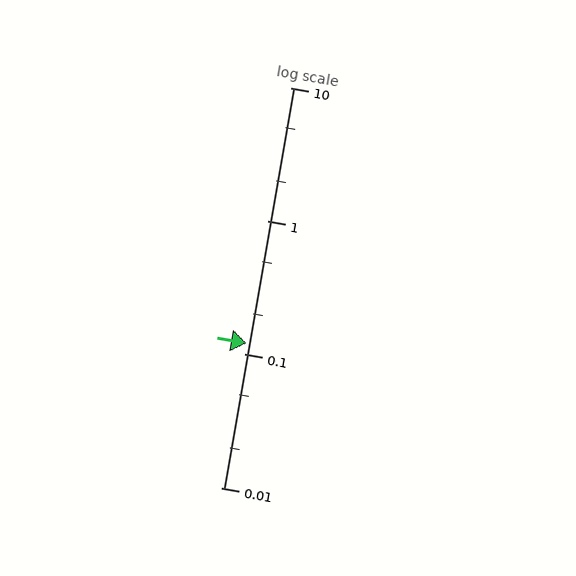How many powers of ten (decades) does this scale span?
The scale spans 3 decades, from 0.01 to 10.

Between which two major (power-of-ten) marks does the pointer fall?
The pointer is between 0.1 and 1.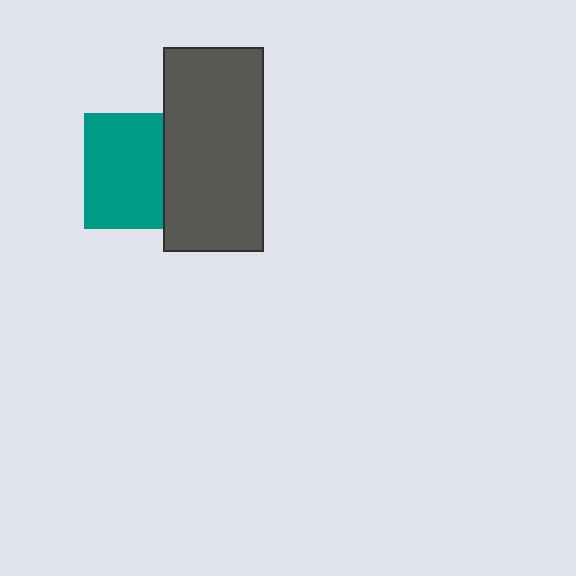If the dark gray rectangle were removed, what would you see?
You would see the complete teal square.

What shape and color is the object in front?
The object in front is a dark gray rectangle.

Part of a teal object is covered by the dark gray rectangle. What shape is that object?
It is a square.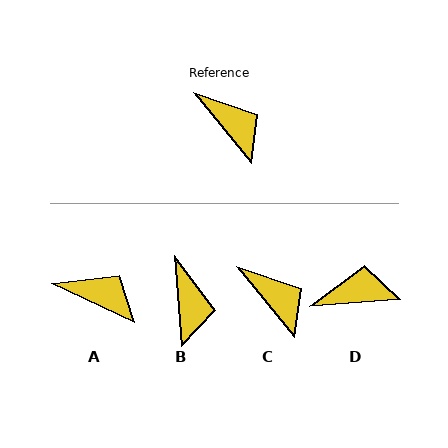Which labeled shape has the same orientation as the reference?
C.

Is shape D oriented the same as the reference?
No, it is off by about 55 degrees.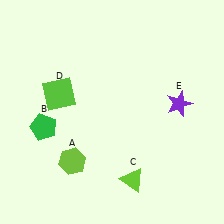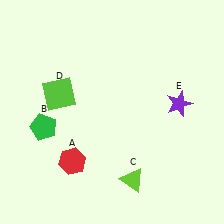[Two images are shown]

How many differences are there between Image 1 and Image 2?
There is 1 difference between the two images.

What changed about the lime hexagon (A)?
In Image 1, A is lime. In Image 2, it changed to red.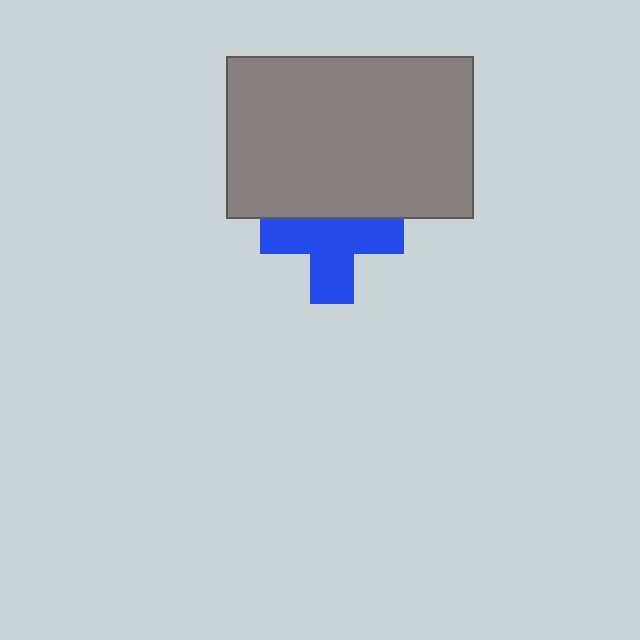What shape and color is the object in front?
The object in front is a gray rectangle.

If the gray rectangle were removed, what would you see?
You would see the complete blue cross.